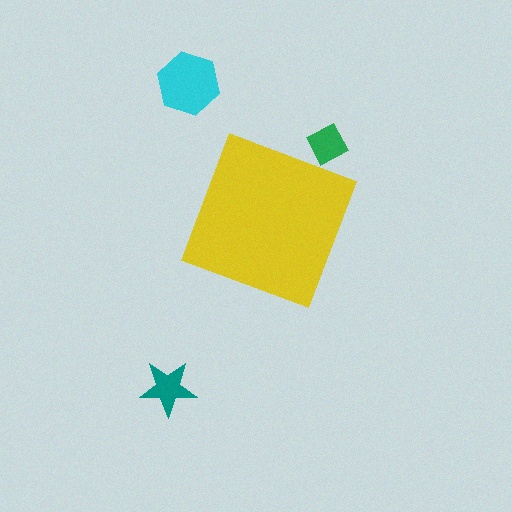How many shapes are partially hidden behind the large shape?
1 shape is partially hidden.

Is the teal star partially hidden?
No, the teal star is fully visible.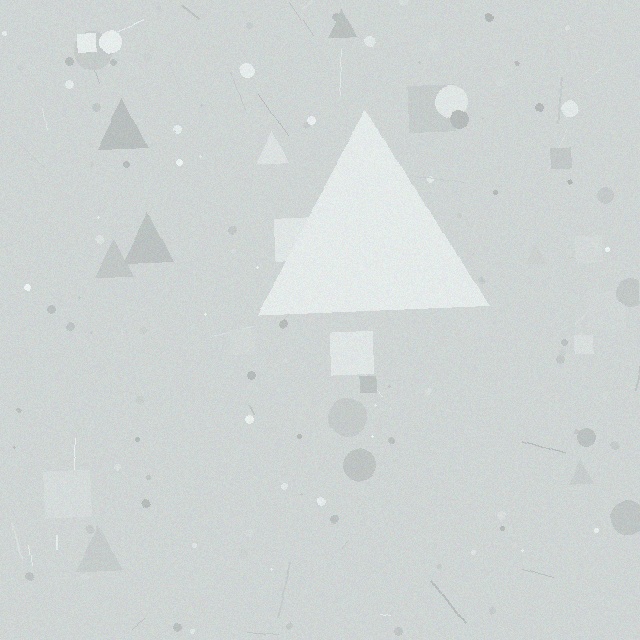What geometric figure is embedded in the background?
A triangle is embedded in the background.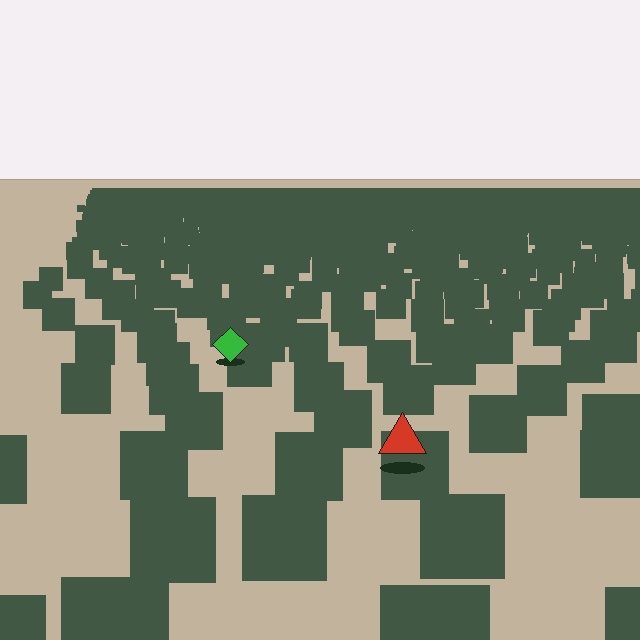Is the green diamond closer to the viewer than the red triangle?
No. The red triangle is closer — you can tell from the texture gradient: the ground texture is coarser near it.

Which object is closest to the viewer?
The red triangle is closest. The texture marks near it are larger and more spread out.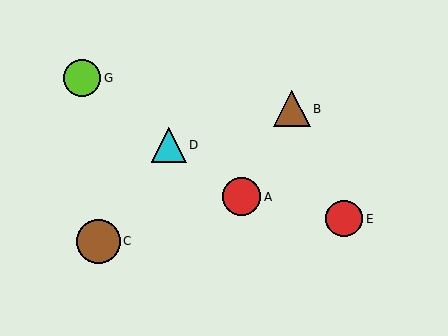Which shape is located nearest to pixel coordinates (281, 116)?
The brown triangle (labeled B) at (292, 109) is nearest to that location.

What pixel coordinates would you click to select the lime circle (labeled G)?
Click at (82, 78) to select the lime circle G.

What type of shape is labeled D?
Shape D is a cyan triangle.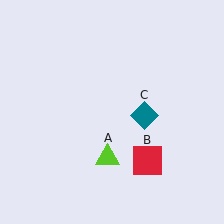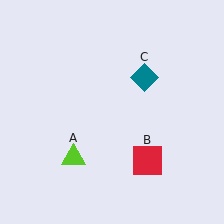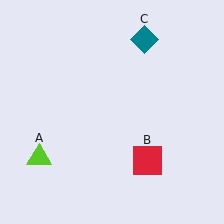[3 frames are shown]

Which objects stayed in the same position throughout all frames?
Red square (object B) remained stationary.